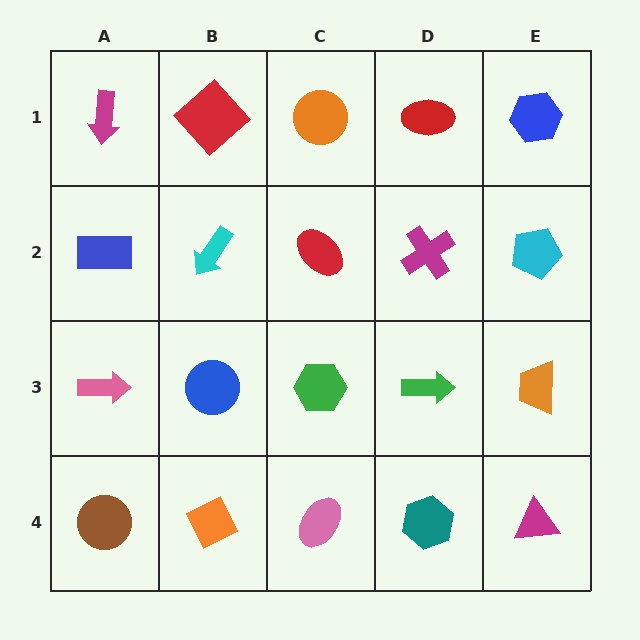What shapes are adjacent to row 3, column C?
A red ellipse (row 2, column C), a pink ellipse (row 4, column C), a blue circle (row 3, column B), a green arrow (row 3, column D).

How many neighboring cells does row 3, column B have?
4.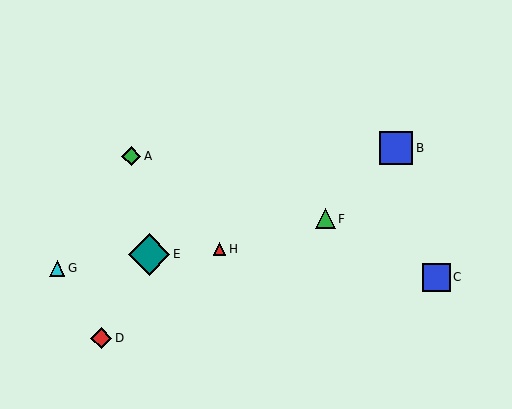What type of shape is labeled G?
Shape G is a cyan triangle.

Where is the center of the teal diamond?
The center of the teal diamond is at (149, 254).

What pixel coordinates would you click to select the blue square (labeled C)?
Click at (436, 277) to select the blue square C.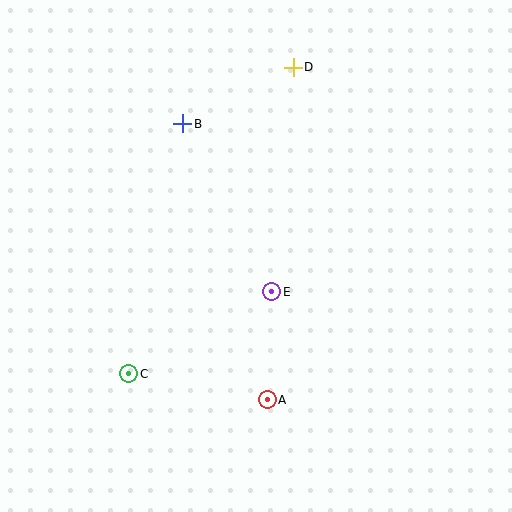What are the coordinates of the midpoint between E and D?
The midpoint between E and D is at (282, 179).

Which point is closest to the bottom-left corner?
Point C is closest to the bottom-left corner.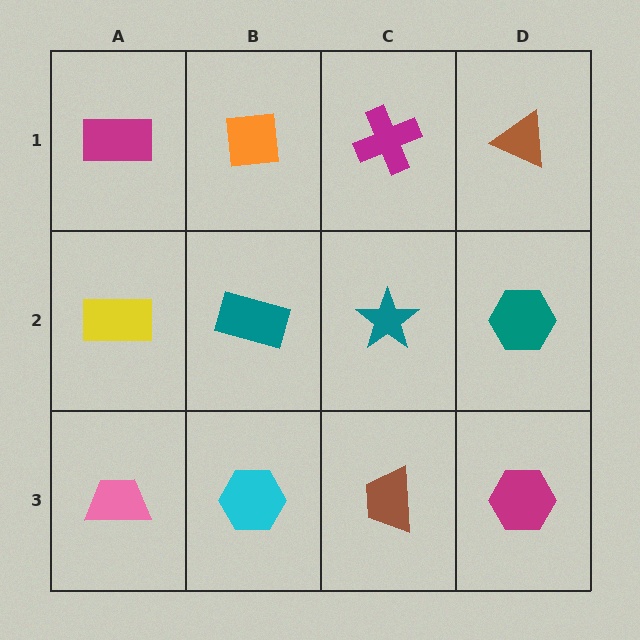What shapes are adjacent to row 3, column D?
A teal hexagon (row 2, column D), a brown trapezoid (row 3, column C).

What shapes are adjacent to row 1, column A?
A yellow rectangle (row 2, column A), an orange square (row 1, column B).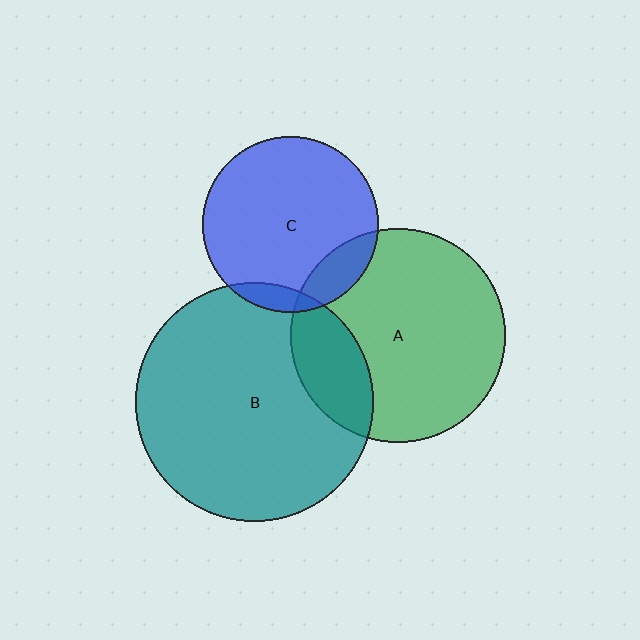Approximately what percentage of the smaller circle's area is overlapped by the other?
Approximately 15%.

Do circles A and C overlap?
Yes.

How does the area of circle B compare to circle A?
Approximately 1.2 times.